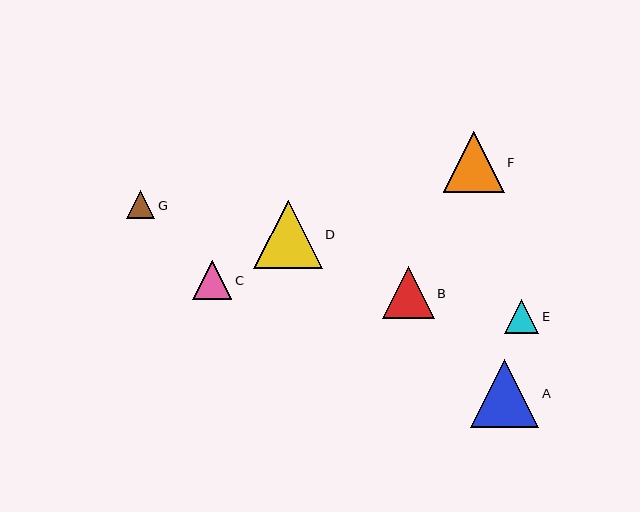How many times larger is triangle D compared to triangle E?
Triangle D is approximately 2.0 times the size of triangle E.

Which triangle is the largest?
Triangle A is the largest with a size of approximately 68 pixels.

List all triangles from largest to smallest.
From largest to smallest: A, D, F, B, C, E, G.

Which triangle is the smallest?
Triangle G is the smallest with a size of approximately 28 pixels.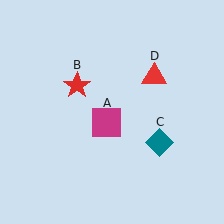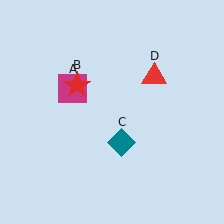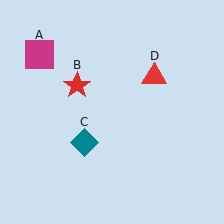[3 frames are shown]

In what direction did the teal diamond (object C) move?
The teal diamond (object C) moved left.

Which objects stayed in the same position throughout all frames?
Red star (object B) and red triangle (object D) remained stationary.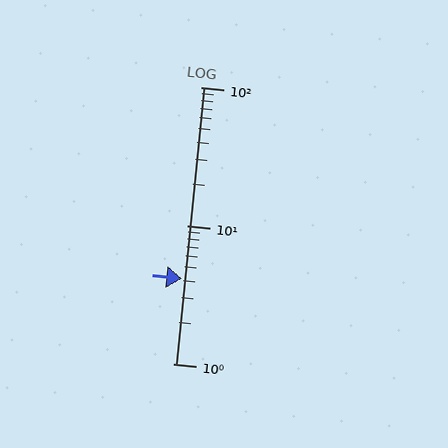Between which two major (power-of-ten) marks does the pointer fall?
The pointer is between 1 and 10.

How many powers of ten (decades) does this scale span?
The scale spans 2 decades, from 1 to 100.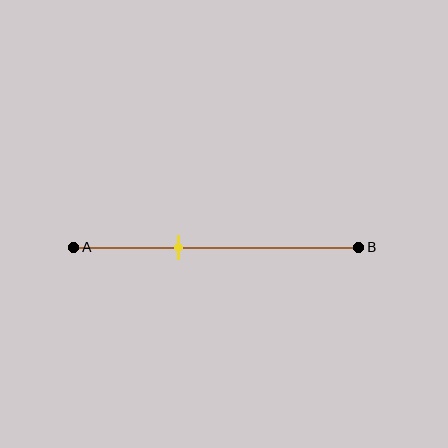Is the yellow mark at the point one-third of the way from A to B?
No, the mark is at about 35% from A, not at the 33% one-third point.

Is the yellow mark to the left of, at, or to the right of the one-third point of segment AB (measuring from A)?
The yellow mark is to the right of the one-third point of segment AB.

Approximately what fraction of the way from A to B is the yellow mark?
The yellow mark is approximately 35% of the way from A to B.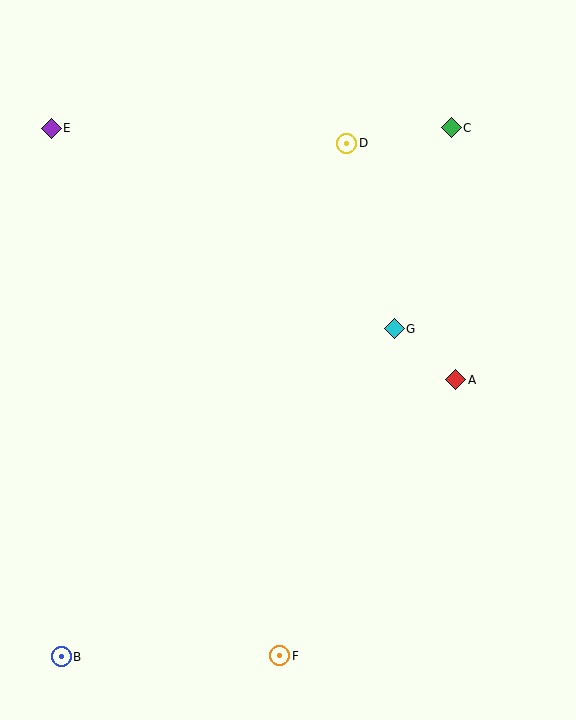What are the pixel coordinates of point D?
Point D is at (347, 143).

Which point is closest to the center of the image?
Point G at (394, 329) is closest to the center.